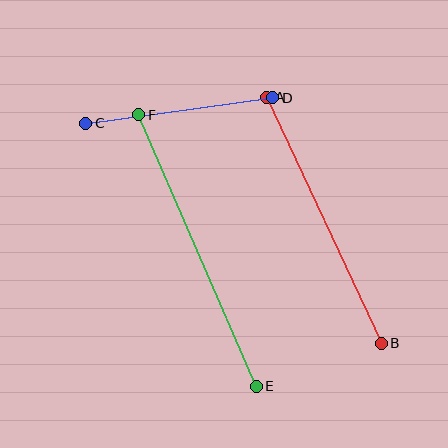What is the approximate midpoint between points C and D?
The midpoint is at approximately (179, 110) pixels.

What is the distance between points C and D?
The distance is approximately 189 pixels.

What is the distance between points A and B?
The distance is approximately 271 pixels.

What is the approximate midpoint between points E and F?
The midpoint is at approximately (198, 251) pixels.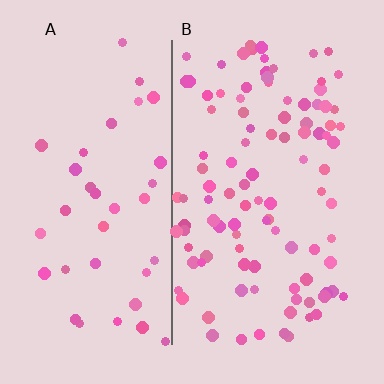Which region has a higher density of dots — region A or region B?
B (the right).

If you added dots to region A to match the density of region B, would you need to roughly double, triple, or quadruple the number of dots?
Approximately triple.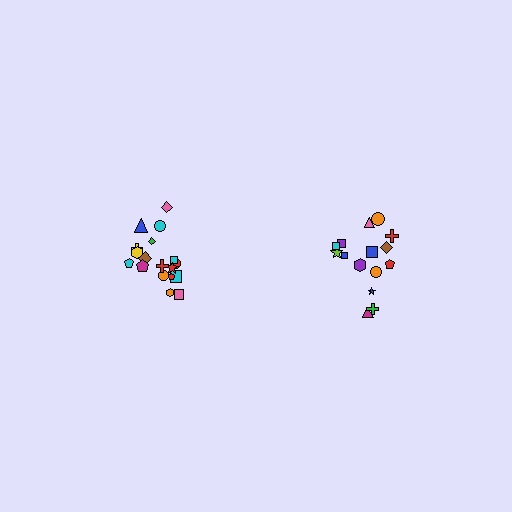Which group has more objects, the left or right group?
The left group.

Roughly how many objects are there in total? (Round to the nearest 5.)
Roughly 35 objects in total.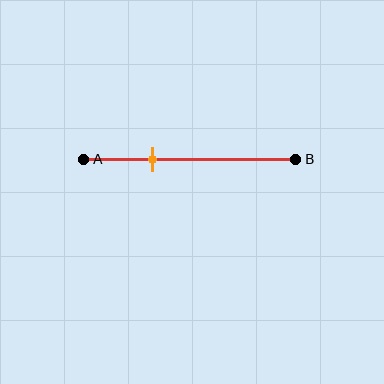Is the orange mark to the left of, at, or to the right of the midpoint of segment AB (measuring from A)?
The orange mark is to the left of the midpoint of segment AB.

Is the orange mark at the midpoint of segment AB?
No, the mark is at about 30% from A, not at the 50% midpoint.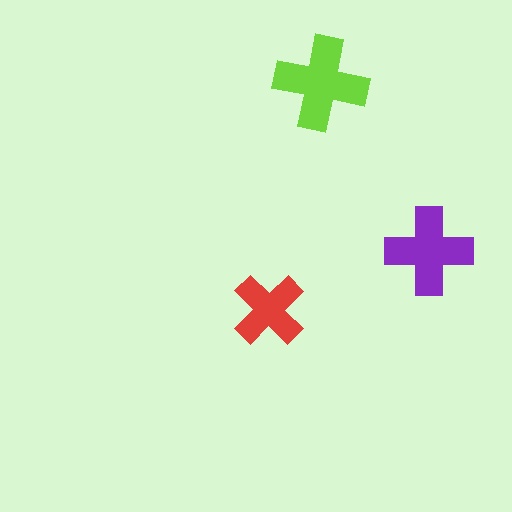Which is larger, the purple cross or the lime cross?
The lime one.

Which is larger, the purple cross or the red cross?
The purple one.